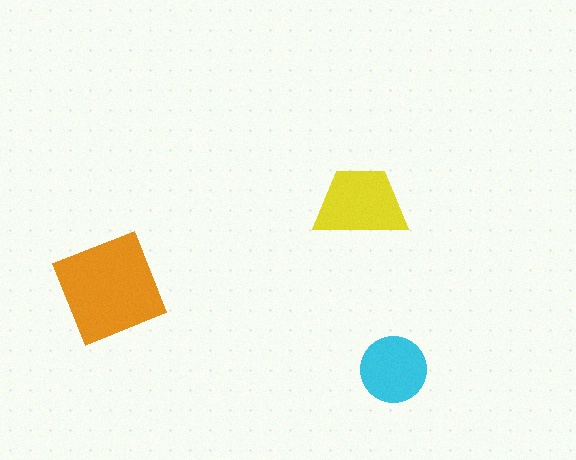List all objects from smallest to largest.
The cyan circle, the yellow trapezoid, the orange diamond.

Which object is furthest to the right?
The cyan circle is rightmost.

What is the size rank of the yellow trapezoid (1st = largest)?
2nd.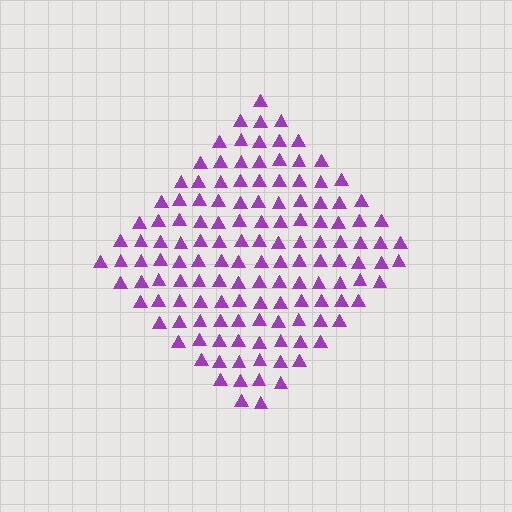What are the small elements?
The small elements are triangles.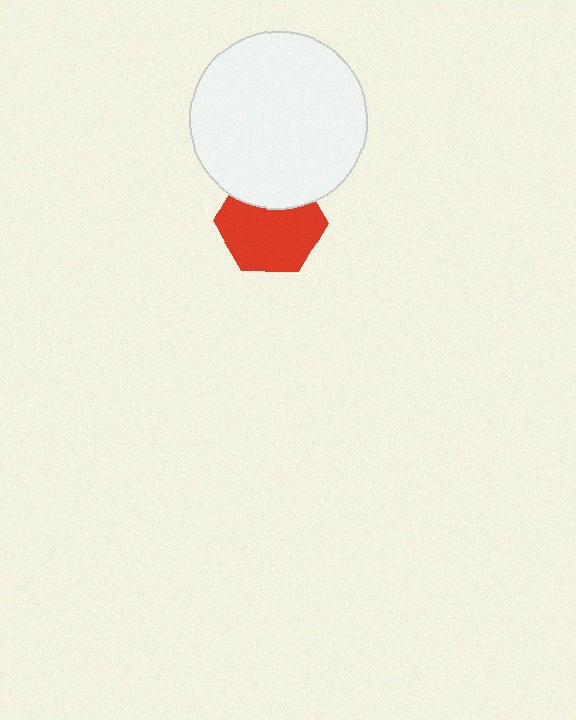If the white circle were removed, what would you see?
You would see the complete red hexagon.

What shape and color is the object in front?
The object in front is a white circle.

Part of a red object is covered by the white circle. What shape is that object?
It is a hexagon.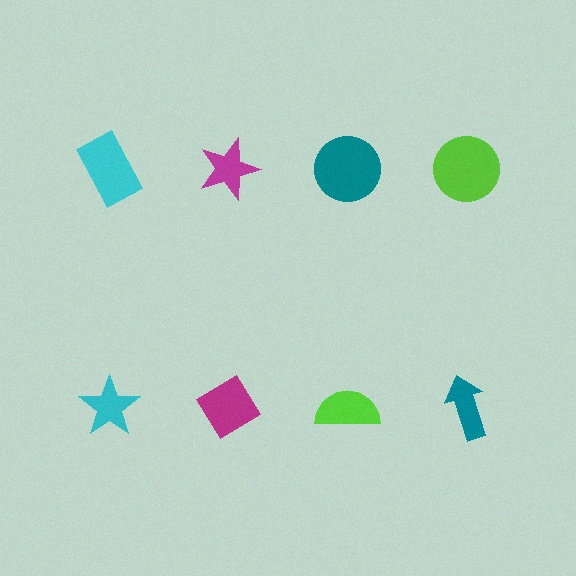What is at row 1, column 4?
A lime circle.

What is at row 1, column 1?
A cyan rectangle.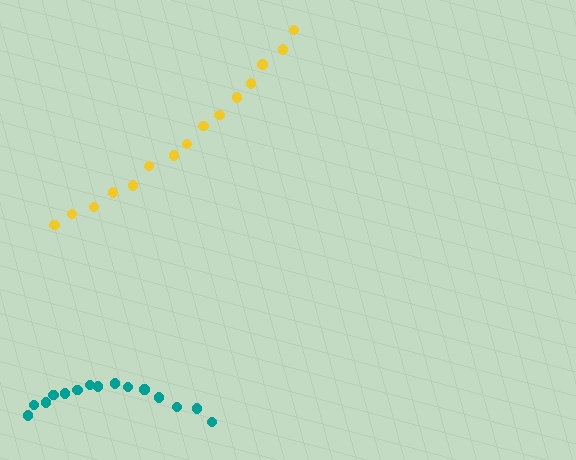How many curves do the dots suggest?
There are 2 distinct paths.